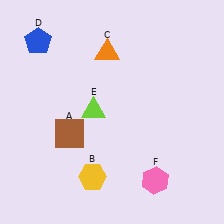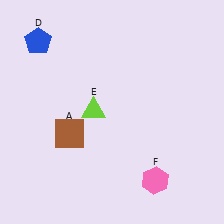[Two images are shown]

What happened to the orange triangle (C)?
The orange triangle (C) was removed in Image 2. It was in the top-left area of Image 1.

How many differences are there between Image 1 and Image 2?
There are 2 differences between the two images.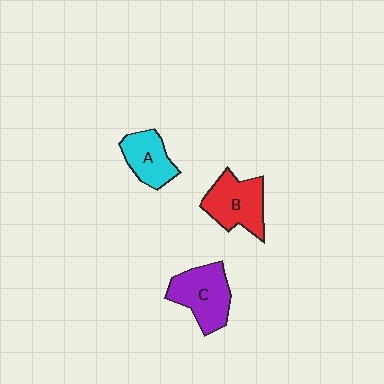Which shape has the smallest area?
Shape A (cyan).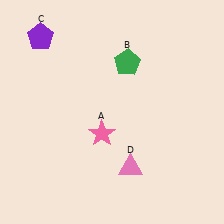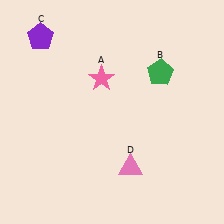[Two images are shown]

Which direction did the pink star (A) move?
The pink star (A) moved up.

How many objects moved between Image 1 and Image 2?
2 objects moved between the two images.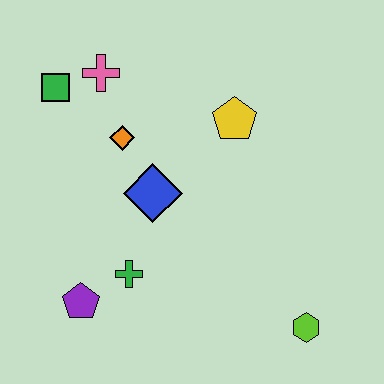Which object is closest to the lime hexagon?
The green cross is closest to the lime hexagon.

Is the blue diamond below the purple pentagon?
No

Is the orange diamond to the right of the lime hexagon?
No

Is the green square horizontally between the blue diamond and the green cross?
No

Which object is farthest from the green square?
The lime hexagon is farthest from the green square.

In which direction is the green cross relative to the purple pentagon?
The green cross is to the right of the purple pentagon.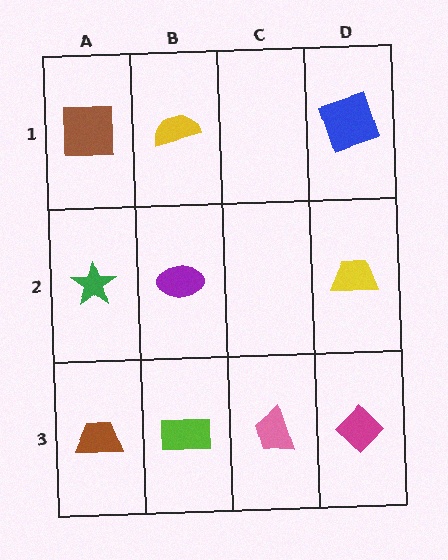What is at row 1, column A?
A brown square.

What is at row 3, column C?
A pink trapezoid.